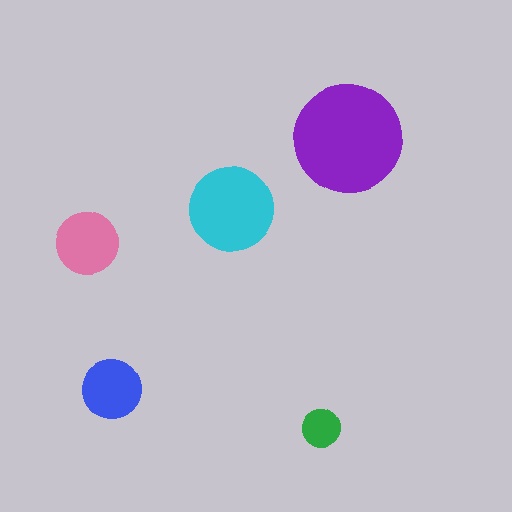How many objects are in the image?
There are 5 objects in the image.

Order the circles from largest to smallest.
the purple one, the cyan one, the pink one, the blue one, the green one.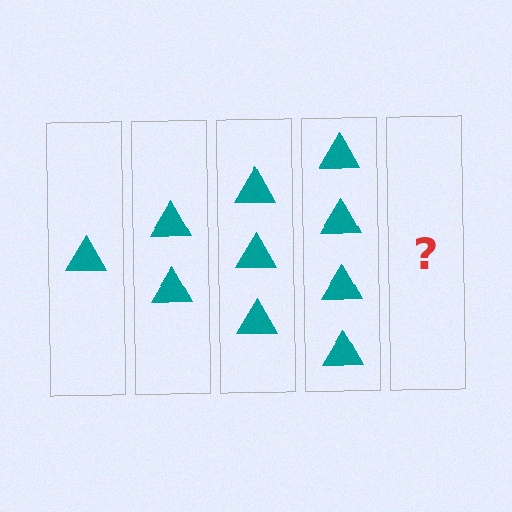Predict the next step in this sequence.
The next step is 5 triangles.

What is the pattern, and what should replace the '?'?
The pattern is that each step adds one more triangle. The '?' should be 5 triangles.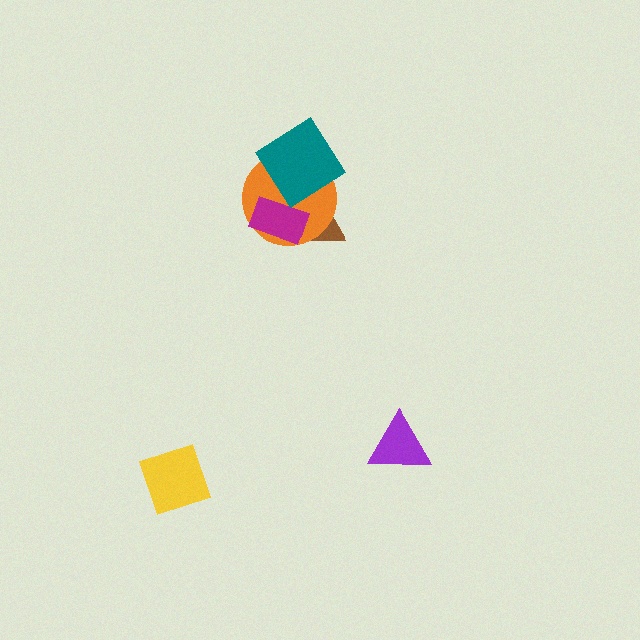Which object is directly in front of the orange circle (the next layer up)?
The magenta rectangle is directly in front of the orange circle.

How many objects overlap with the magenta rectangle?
2 objects overlap with the magenta rectangle.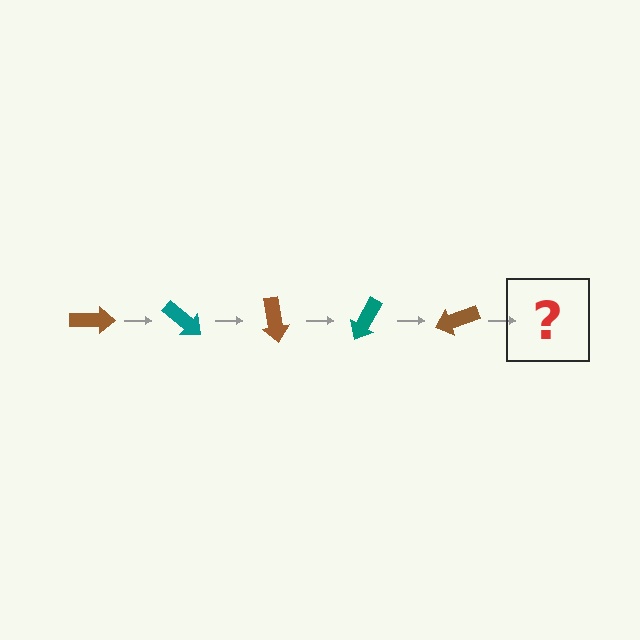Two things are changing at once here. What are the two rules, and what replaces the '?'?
The two rules are that it rotates 40 degrees each step and the color cycles through brown and teal. The '?' should be a teal arrow, rotated 200 degrees from the start.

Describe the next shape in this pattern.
It should be a teal arrow, rotated 200 degrees from the start.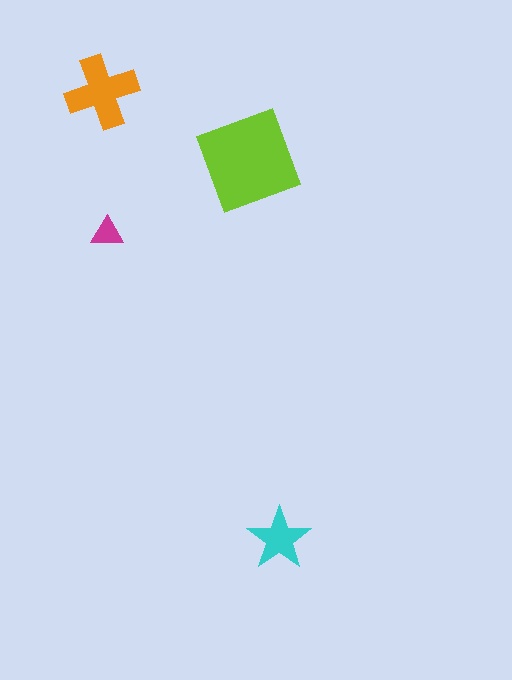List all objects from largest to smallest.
The lime diamond, the orange cross, the cyan star, the magenta triangle.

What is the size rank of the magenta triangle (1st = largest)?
4th.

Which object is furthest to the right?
The cyan star is rightmost.